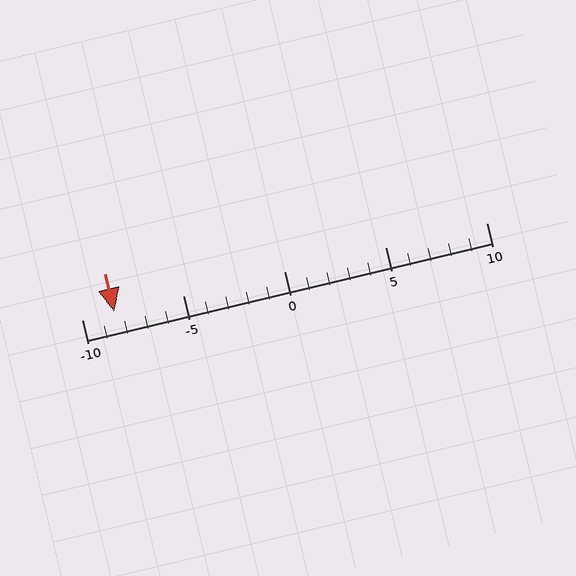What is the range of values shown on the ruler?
The ruler shows values from -10 to 10.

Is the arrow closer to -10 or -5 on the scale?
The arrow is closer to -10.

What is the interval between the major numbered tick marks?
The major tick marks are spaced 5 units apart.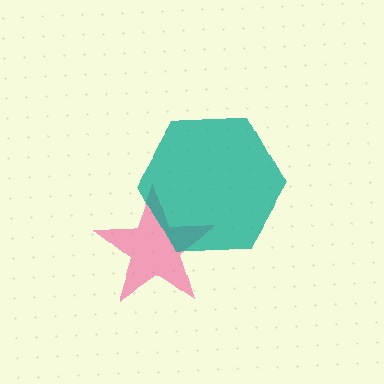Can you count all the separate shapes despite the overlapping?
Yes, there are 2 separate shapes.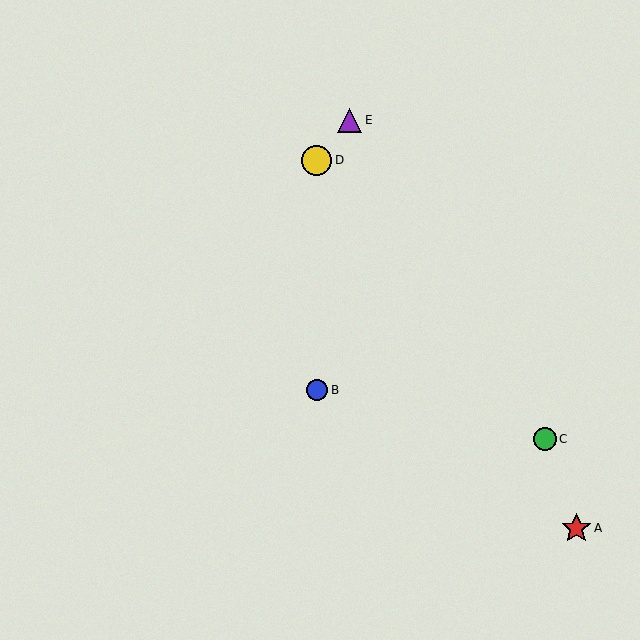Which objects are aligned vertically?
Objects B, D are aligned vertically.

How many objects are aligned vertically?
2 objects (B, D) are aligned vertically.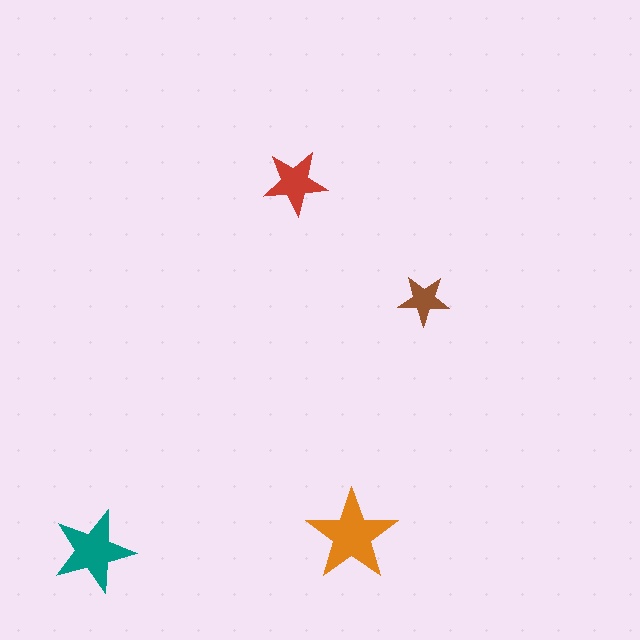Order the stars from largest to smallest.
the orange one, the teal one, the red one, the brown one.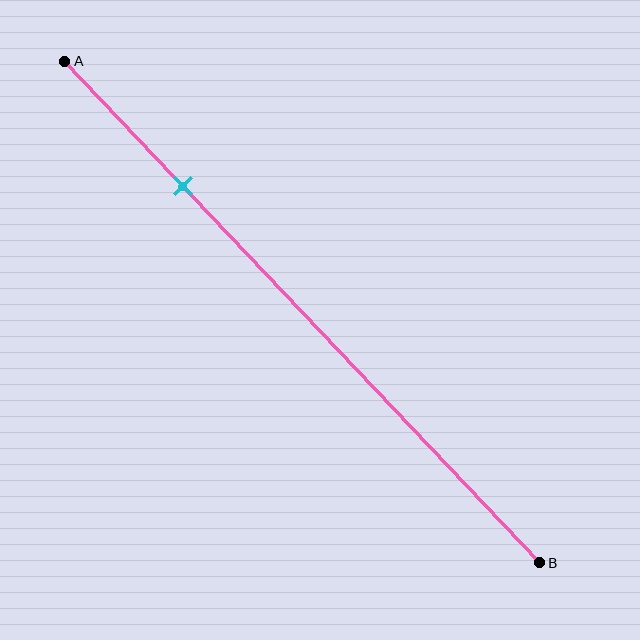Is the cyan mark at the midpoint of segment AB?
No, the mark is at about 25% from A, not at the 50% midpoint.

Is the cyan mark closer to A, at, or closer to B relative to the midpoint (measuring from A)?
The cyan mark is closer to point A than the midpoint of segment AB.